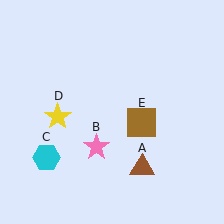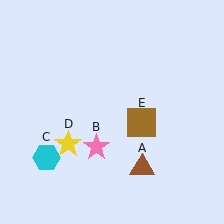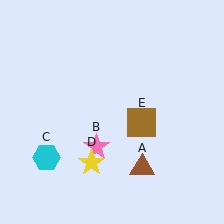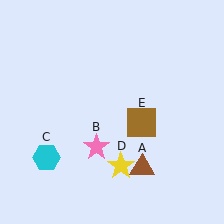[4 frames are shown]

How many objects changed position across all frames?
1 object changed position: yellow star (object D).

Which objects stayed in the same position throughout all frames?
Brown triangle (object A) and pink star (object B) and cyan hexagon (object C) and brown square (object E) remained stationary.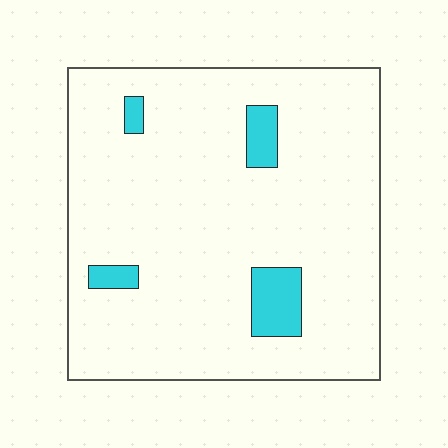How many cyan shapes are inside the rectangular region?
4.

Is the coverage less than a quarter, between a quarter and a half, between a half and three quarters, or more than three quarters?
Less than a quarter.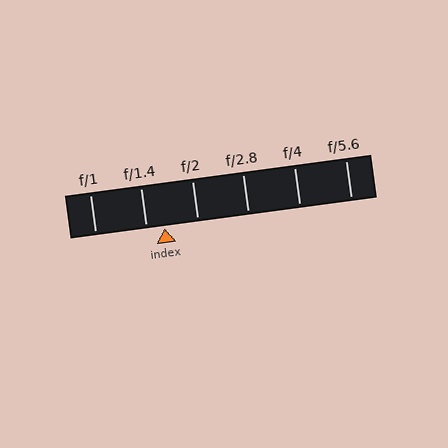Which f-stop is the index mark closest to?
The index mark is closest to f/1.4.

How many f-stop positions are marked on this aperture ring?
There are 6 f-stop positions marked.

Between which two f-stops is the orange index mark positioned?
The index mark is between f/1.4 and f/2.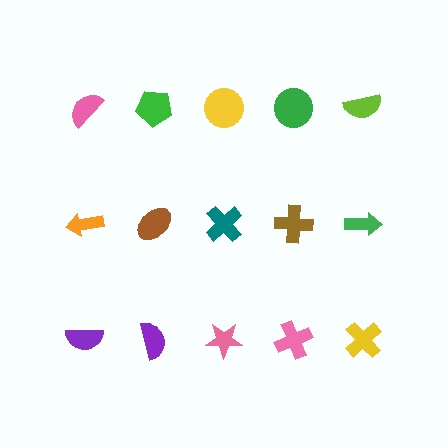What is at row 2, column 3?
A teal cross.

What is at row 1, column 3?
A yellow circle.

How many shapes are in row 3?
5 shapes.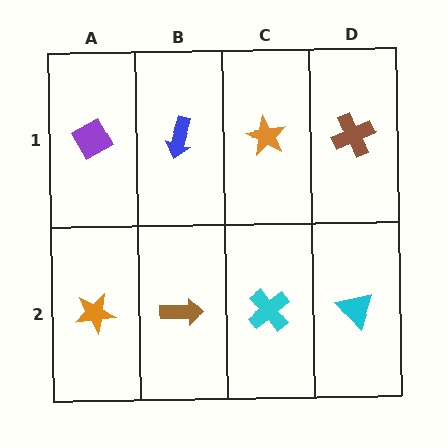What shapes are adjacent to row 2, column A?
A purple diamond (row 1, column A), a brown arrow (row 2, column B).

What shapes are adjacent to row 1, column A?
An orange star (row 2, column A), a blue arrow (row 1, column B).